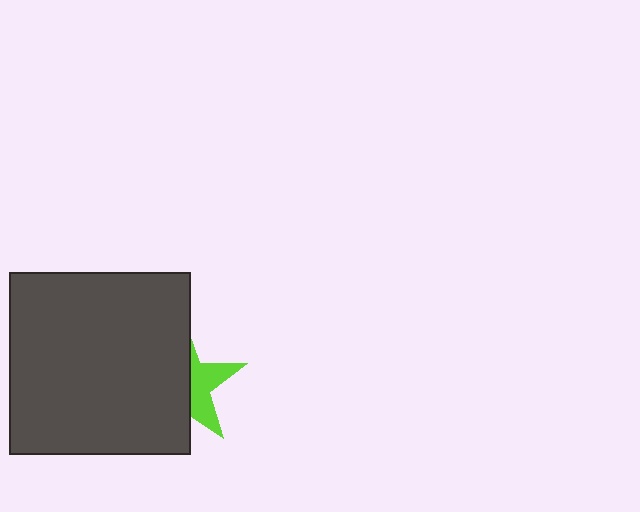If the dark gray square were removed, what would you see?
You would see the complete lime star.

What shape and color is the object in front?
The object in front is a dark gray square.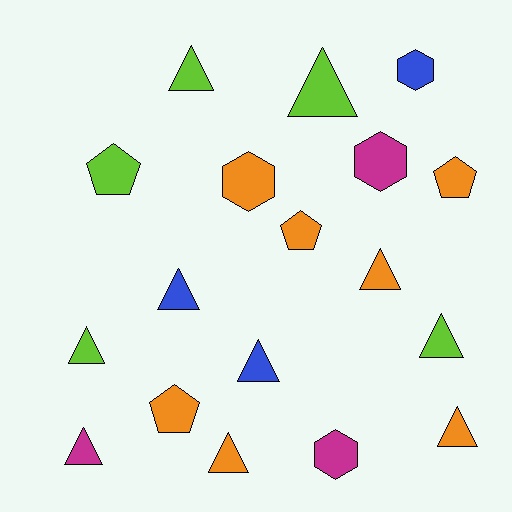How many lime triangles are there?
There are 4 lime triangles.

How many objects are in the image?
There are 18 objects.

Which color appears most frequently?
Orange, with 7 objects.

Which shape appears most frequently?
Triangle, with 10 objects.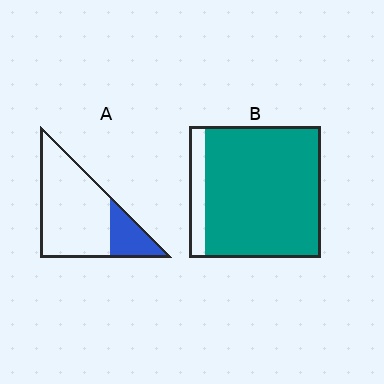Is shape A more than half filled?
No.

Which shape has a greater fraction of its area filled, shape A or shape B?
Shape B.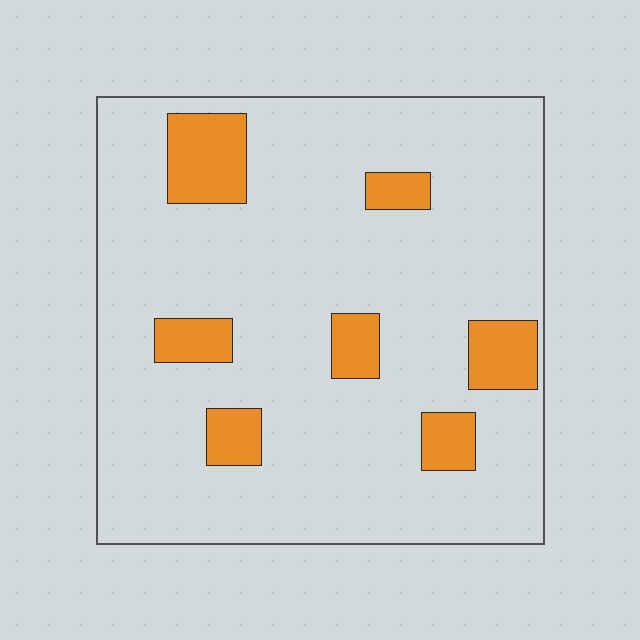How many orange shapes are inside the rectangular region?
7.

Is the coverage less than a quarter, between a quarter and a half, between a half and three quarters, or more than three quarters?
Less than a quarter.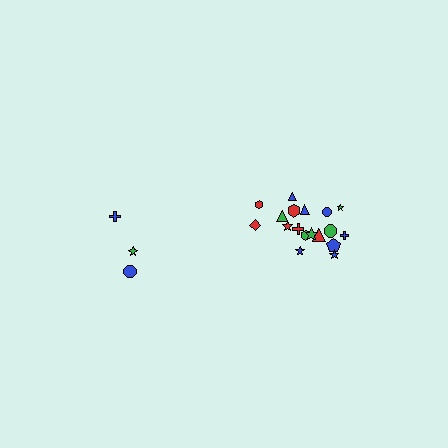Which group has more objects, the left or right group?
The right group.